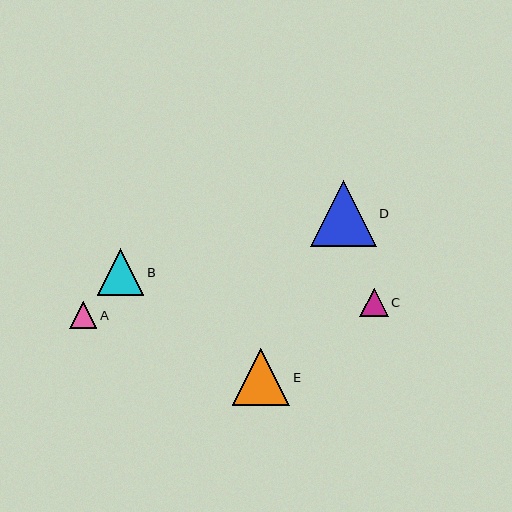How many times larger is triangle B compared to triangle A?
Triangle B is approximately 1.7 times the size of triangle A.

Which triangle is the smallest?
Triangle A is the smallest with a size of approximately 27 pixels.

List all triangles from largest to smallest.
From largest to smallest: D, E, B, C, A.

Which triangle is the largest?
Triangle D is the largest with a size of approximately 65 pixels.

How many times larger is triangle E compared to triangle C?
Triangle E is approximately 2.0 times the size of triangle C.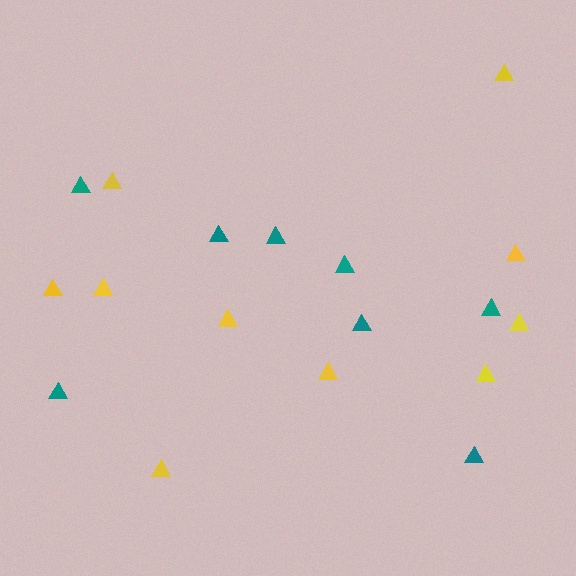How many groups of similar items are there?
There are 2 groups: one group of yellow triangles (10) and one group of teal triangles (8).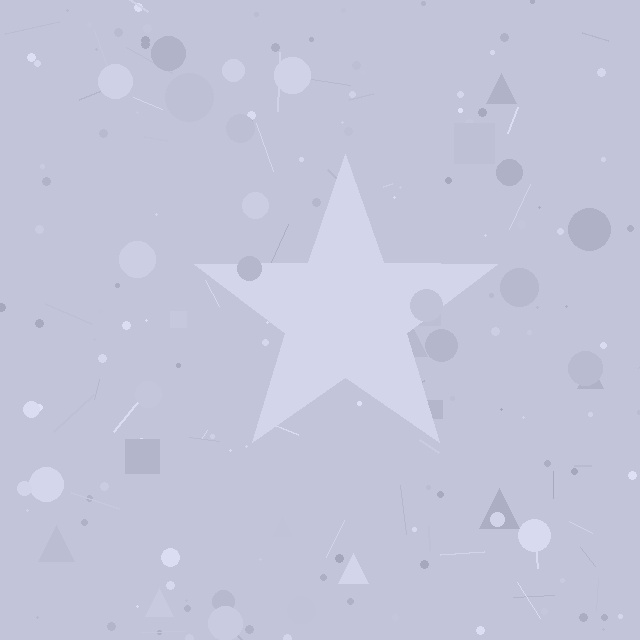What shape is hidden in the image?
A star is hidden in the image.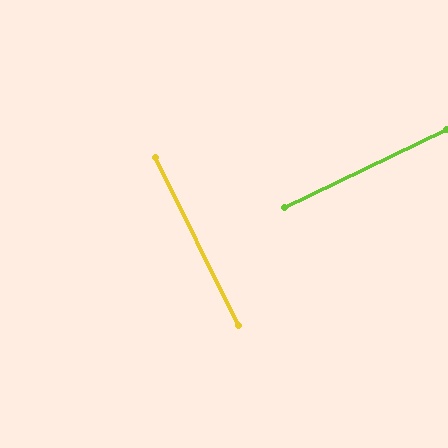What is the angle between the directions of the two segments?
Approximately 89 degrees.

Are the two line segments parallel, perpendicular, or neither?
Perpendicular — they meet at approximately 89°.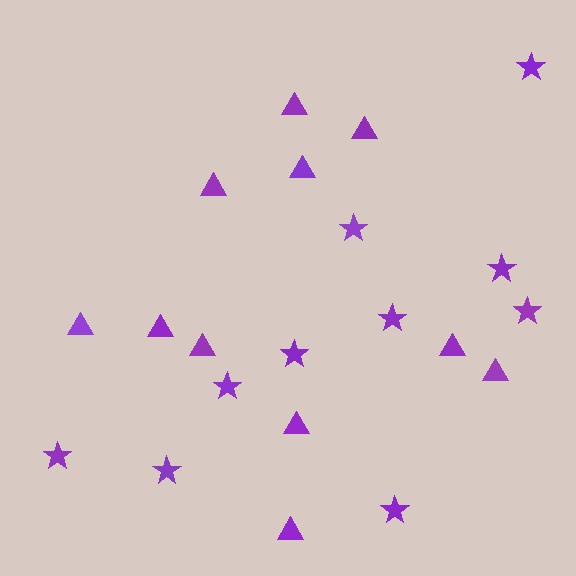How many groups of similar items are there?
There are 2 groups: one group of stars (10) and one group of triangles (11).